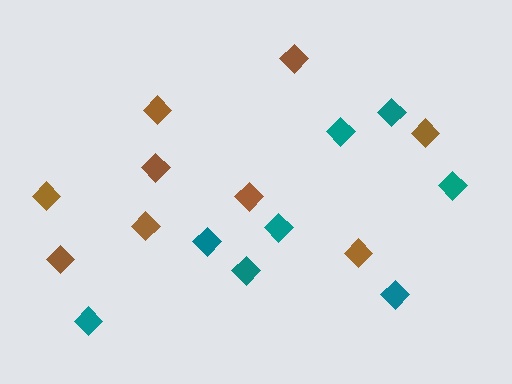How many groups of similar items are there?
There are 2 groups: one group of teal diamonds (8) and one group of brown diamonds (9).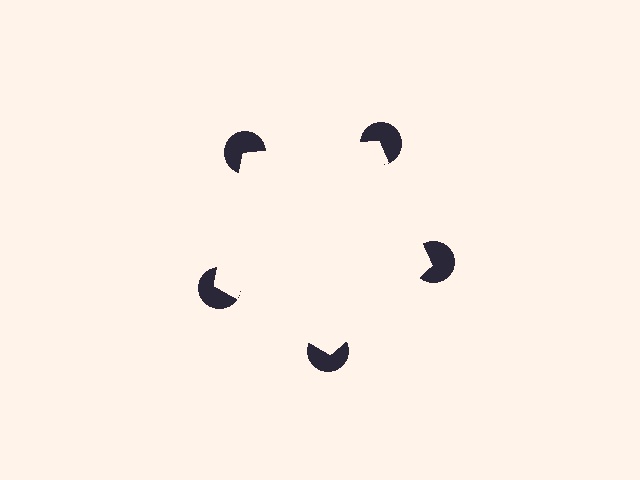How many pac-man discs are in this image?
There are 5 — one at each vertex of the illusory pentagon.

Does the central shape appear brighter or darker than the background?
It typically appears slightly brighter than the background, even though no actual brightness change is drawn.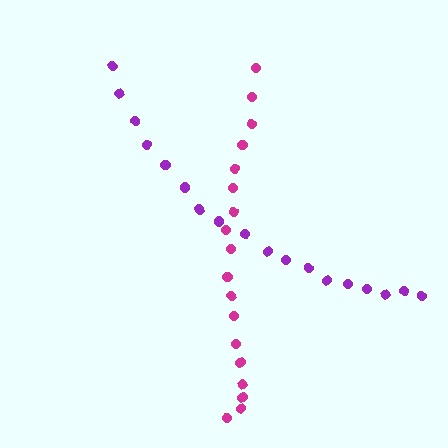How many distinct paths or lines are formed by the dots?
There are 2 distinct paths.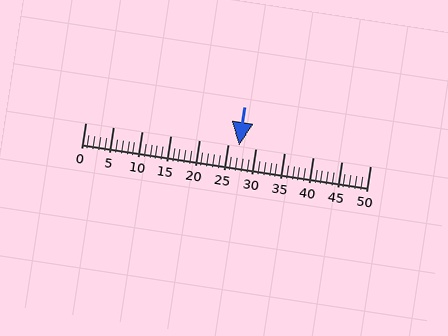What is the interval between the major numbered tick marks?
The major tick marks are spaced 5 units apart.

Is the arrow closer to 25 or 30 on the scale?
The arrow is closer to 25.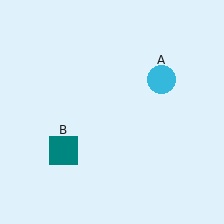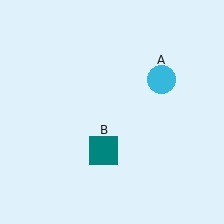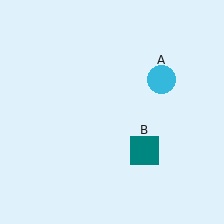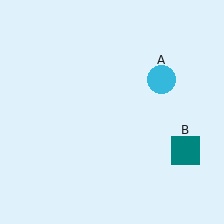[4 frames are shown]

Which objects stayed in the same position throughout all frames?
Cyan circle (object A) remained stationary.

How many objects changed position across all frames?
1 object changed position: teal square (object B).